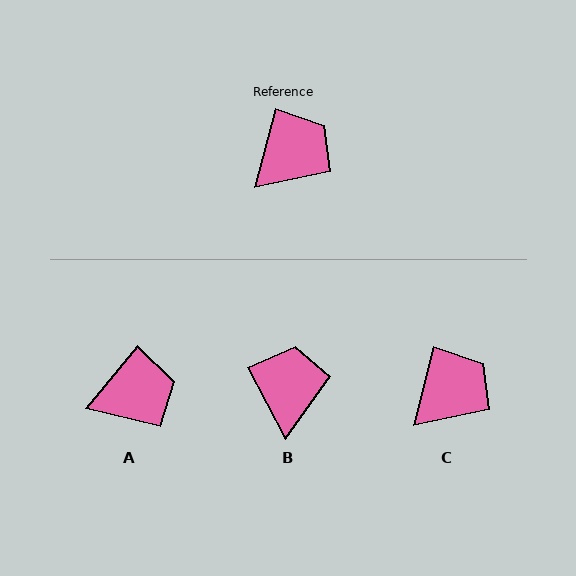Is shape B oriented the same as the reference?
No, it is off by about 42 degrees.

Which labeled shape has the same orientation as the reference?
C.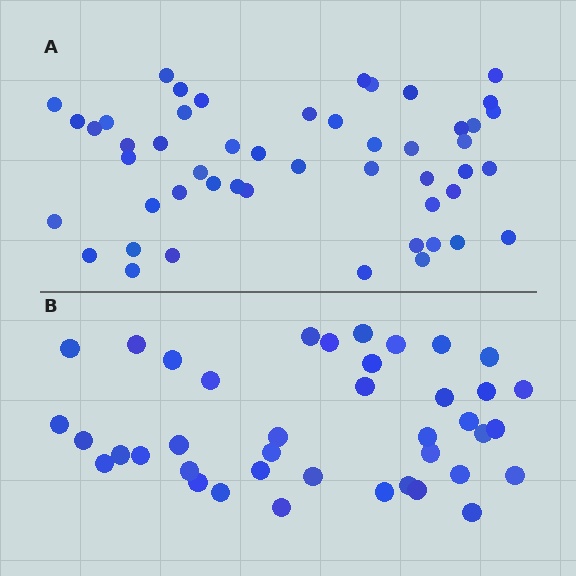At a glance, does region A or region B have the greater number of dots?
Region A (the top region) has more dots.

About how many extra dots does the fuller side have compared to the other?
Region A has roughly 10 or so more dots than region B.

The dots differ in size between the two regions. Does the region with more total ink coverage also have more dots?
No. Region B has more total ink coverage because its dots are larger, but region A actually contains more individual dots. Total area can be misleading — the number of items is what matters here.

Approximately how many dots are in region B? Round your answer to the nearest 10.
About 40 dots.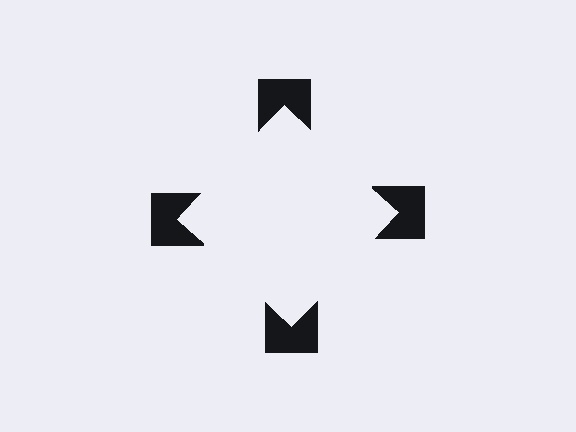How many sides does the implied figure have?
4 sides.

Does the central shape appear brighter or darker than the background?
It typically appears slightly brighter than the background, even though no actual brightness change is drawn.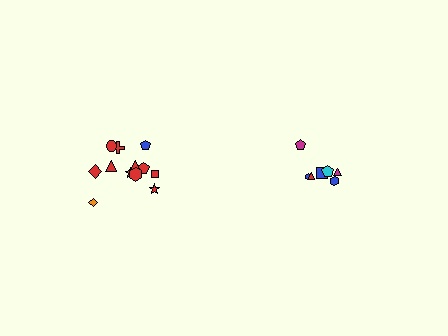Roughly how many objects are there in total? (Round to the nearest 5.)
Roughly 20 objects in total.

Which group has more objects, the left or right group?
The left group.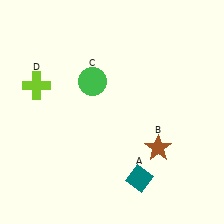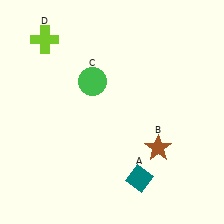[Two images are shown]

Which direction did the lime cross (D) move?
The lime cross (D) moved up.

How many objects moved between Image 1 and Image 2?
1 object moved between the two images.